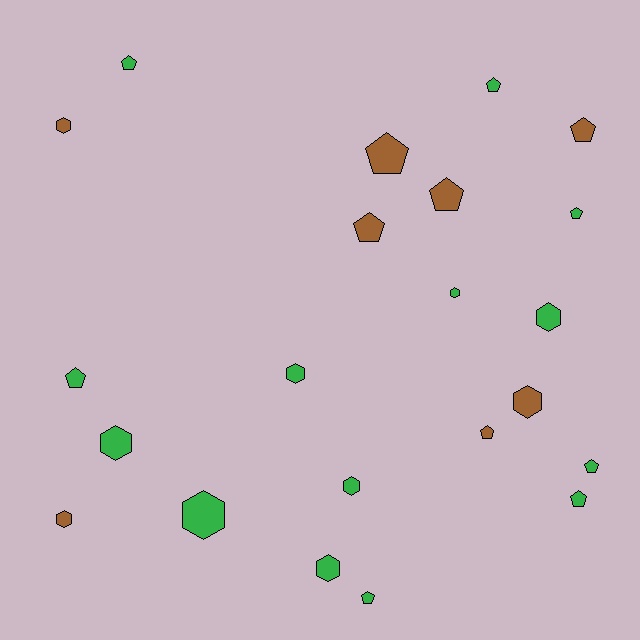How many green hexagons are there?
There are 7 green hexagons.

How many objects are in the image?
There are 22 objects.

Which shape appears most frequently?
Pentagon, with 12 objects.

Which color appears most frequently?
Green, with 14 objects.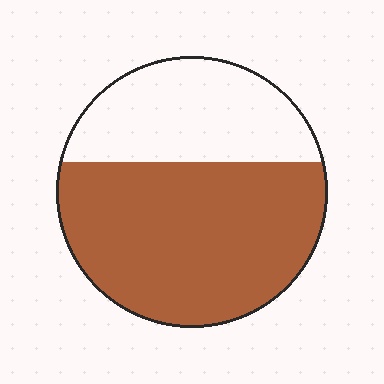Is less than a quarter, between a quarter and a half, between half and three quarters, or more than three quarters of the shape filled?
Between half and three quarters.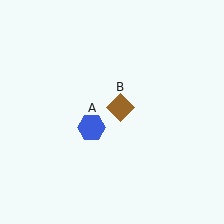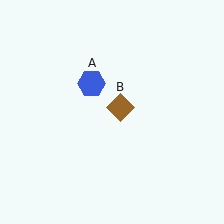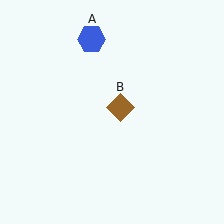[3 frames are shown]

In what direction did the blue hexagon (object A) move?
The blue hexagon (object A) moved up.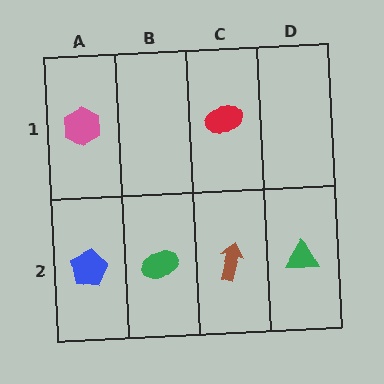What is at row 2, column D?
A green triangle.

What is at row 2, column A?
A blue pentagon.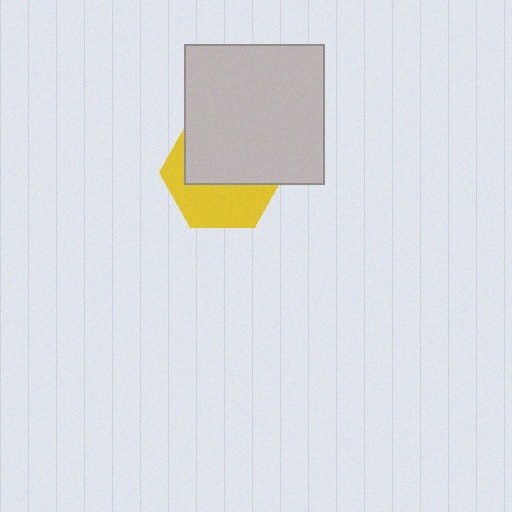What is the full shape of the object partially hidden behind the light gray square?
The partially hidden object is a yellow hexagon.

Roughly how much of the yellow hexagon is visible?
A small part of it is visible (roughly 43%).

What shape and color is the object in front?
The object in front is a light gray square.